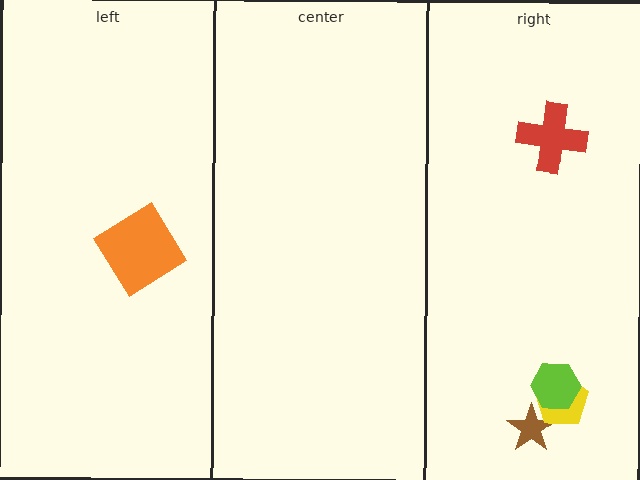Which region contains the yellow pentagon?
The right region.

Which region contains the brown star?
The right region.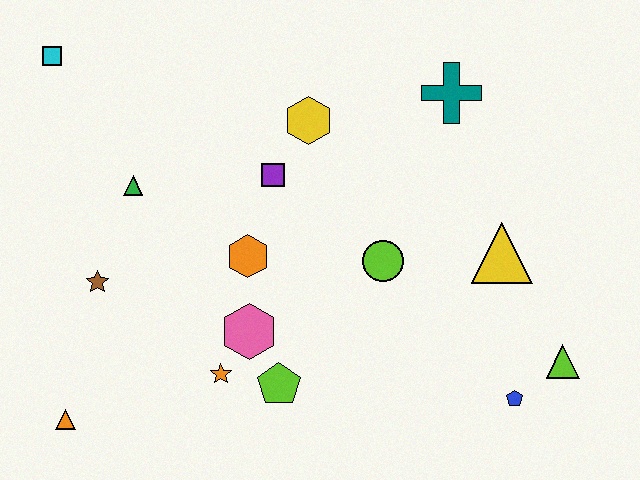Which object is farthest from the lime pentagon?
The cyan square is farthest from the lime pentagon.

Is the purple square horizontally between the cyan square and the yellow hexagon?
Yes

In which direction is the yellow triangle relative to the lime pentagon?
The yellow triangle is to the right of the lime pentagon.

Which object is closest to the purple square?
The yellow hexagon is closest to the purple square.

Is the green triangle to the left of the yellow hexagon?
Yes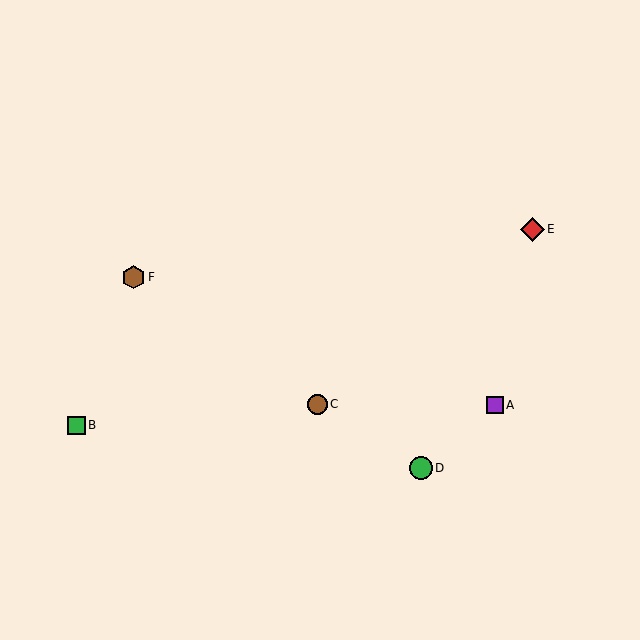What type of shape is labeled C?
Shape C is a brown circle.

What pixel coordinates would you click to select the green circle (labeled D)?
Click at (421, 468) to select the green circle D.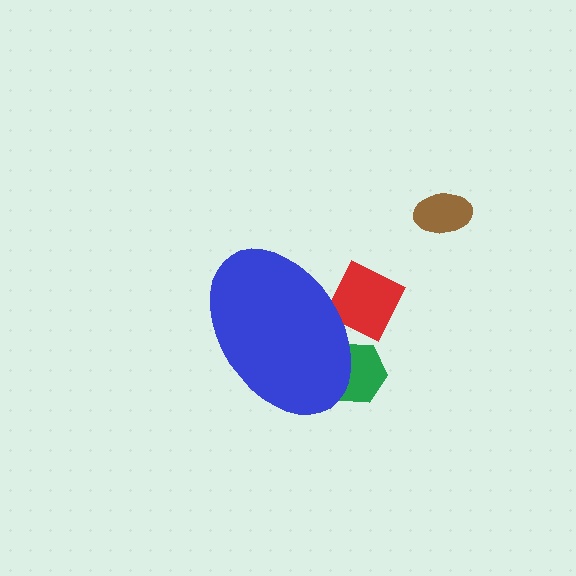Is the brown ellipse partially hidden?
No, the brown ellipse is fully visible.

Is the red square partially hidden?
Yes, the red square is partially hidden behind the blue ellipse.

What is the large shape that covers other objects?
A blue ellipse.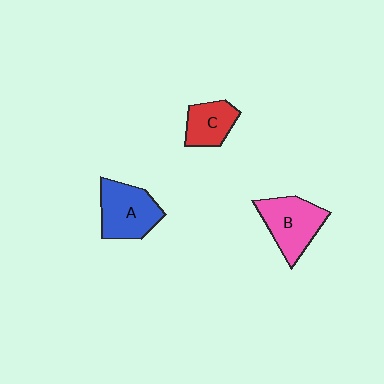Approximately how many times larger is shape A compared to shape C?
Approximately 1.5 times.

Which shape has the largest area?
Shape B (pink).